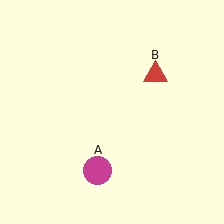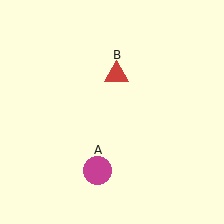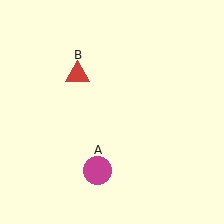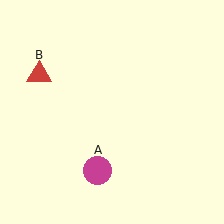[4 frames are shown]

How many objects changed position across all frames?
1 object changed position: red triangle (object B).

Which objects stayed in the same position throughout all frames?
Magenta circle (object A) remained stationary.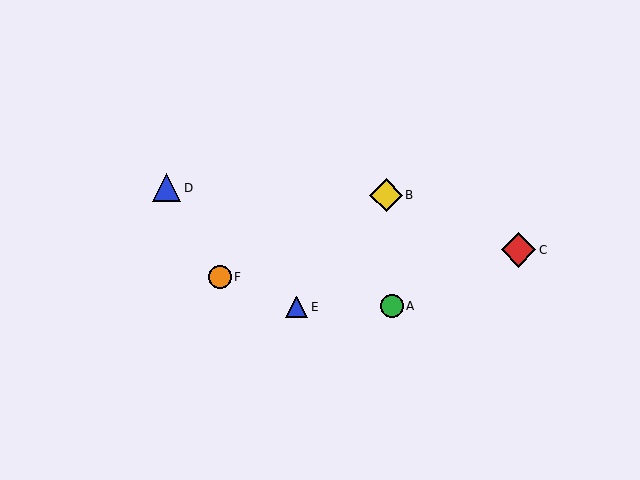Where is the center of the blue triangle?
The center of the blue triangle is at (167, 188).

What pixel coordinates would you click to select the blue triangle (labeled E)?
Click at (297, 307) to select the blue triangle E.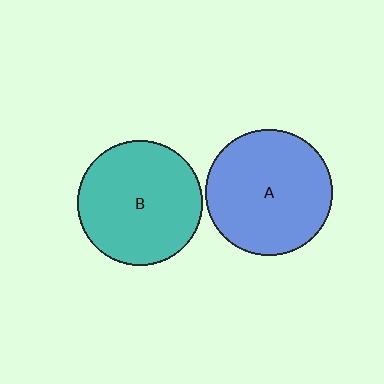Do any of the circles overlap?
No, none of the circles overlap.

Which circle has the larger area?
Circle A (blue).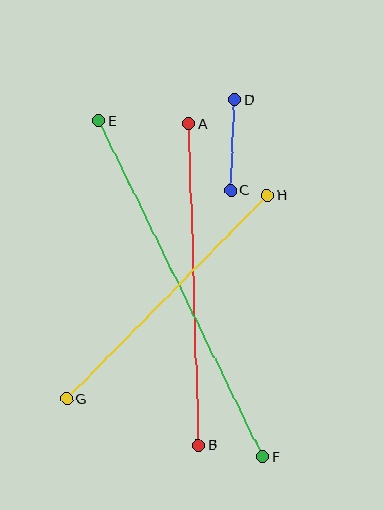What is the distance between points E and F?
The distance is approximately 374 pixels.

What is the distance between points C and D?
The distance is approximately 91 pixels.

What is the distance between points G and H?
The distance is approximately 285 pixels.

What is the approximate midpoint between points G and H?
The midpoint is at approximately (167, 297) pixels.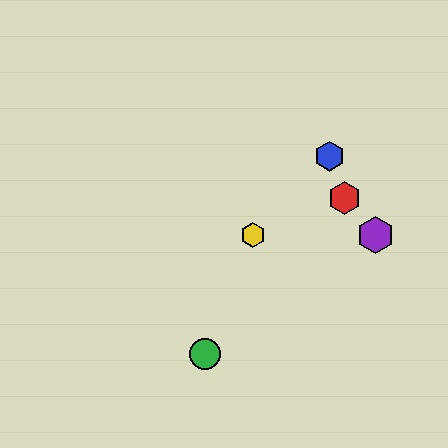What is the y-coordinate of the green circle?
The green circle is at y≈354.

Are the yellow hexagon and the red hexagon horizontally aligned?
No, the yellow hexagon is at y≈235 and the red hexagon is at y≈198.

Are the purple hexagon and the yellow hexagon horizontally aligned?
Yes, both are at y≈235.